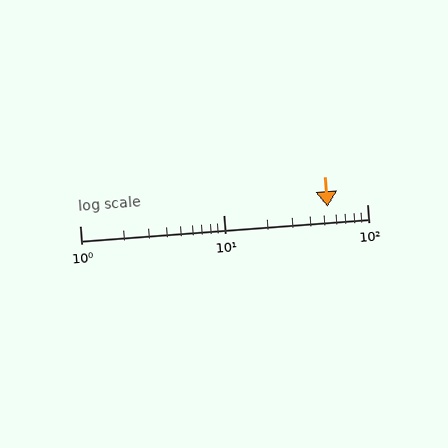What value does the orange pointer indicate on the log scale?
The pointer indicates approximately 53.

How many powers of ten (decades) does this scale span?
The scale spans 2 decades, from 1 to 100.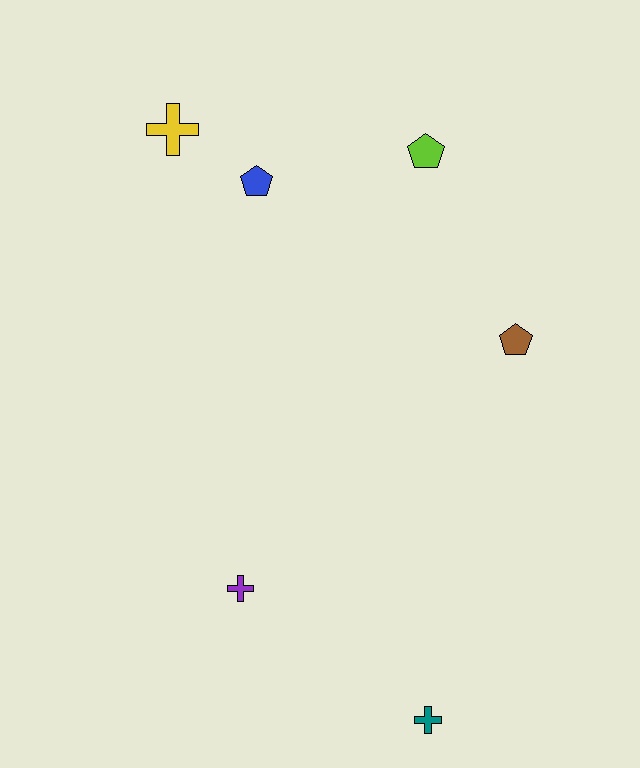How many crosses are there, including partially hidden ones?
There are 3 crosses.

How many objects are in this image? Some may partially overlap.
There are 6 objects.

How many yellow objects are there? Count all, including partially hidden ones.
There is 1 yellow object.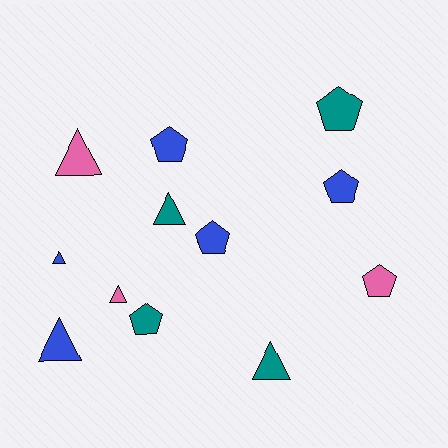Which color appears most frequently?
Blue, with 5 objects.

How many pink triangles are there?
There are 2 pink triangles.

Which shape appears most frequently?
Pentagon, with 6 objects.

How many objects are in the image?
There are 12 objects.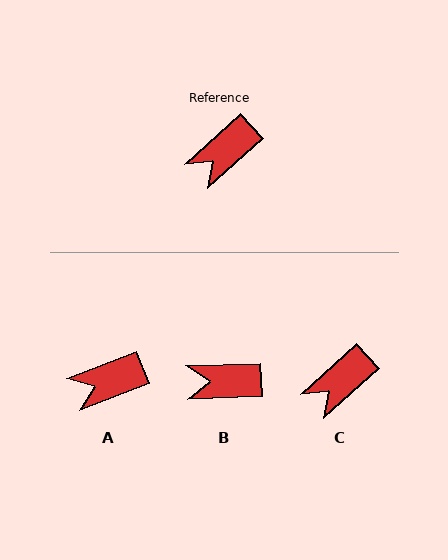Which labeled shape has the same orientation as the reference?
C.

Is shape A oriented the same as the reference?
No, it is off by about 21 degrees.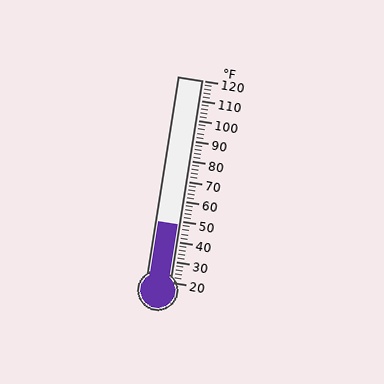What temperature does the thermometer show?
The thermometer shows approximately 48°F.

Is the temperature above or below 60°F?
The temperature is below 60°F.